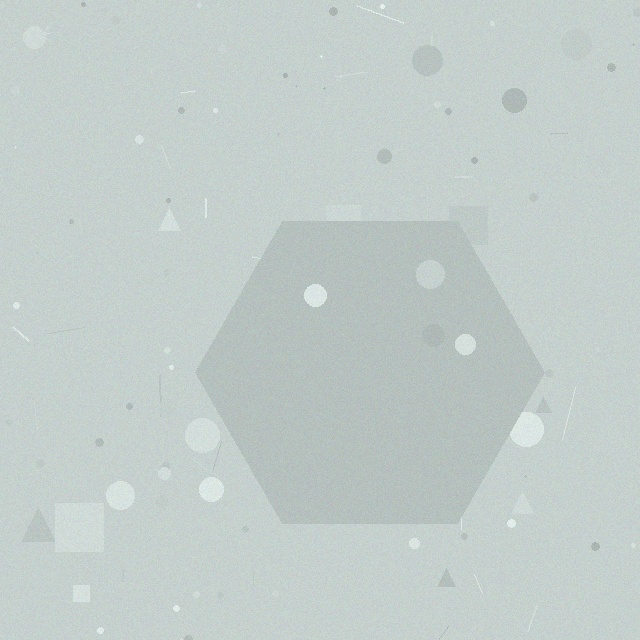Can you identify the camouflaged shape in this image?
The camouflaged shape is a hexagon.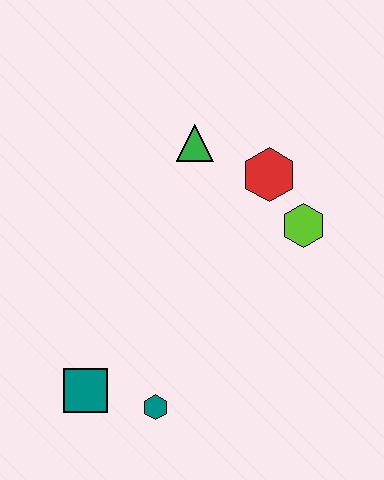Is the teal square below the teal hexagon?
No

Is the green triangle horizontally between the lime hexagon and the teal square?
Yes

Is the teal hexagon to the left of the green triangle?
Yes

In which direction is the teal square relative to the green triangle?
The teal square is below the green triangle.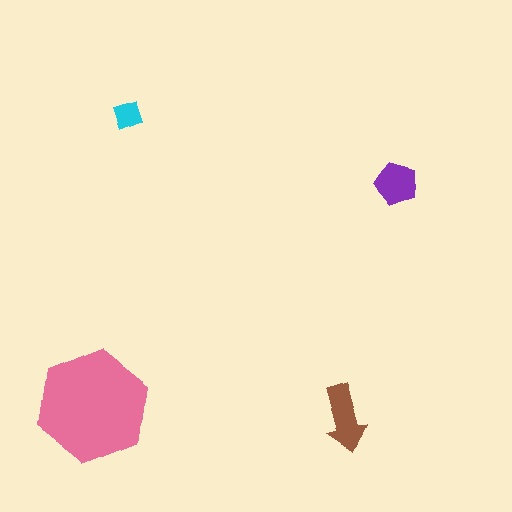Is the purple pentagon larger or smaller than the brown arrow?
Smaller.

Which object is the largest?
The pink hexagon.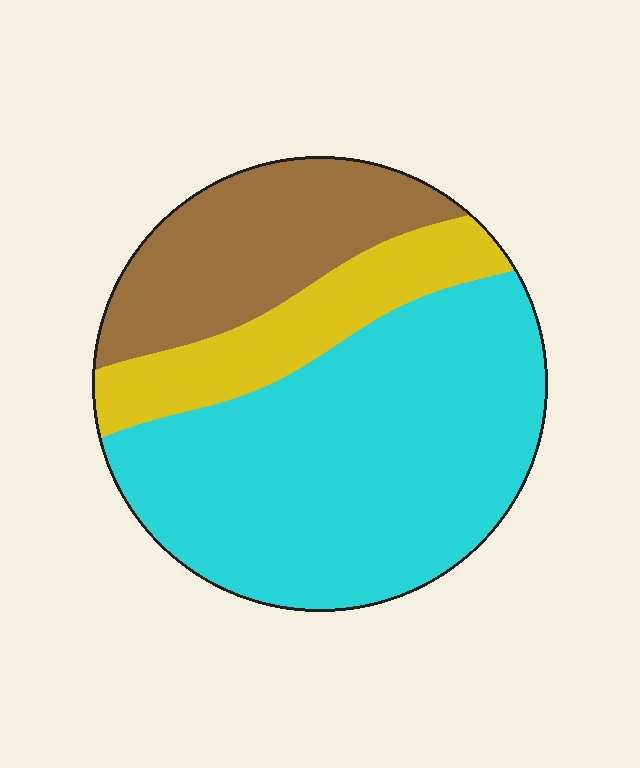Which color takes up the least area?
Yellow, at roughly 15%.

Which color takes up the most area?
Cyan, at roughly 60%.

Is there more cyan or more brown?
Cyan.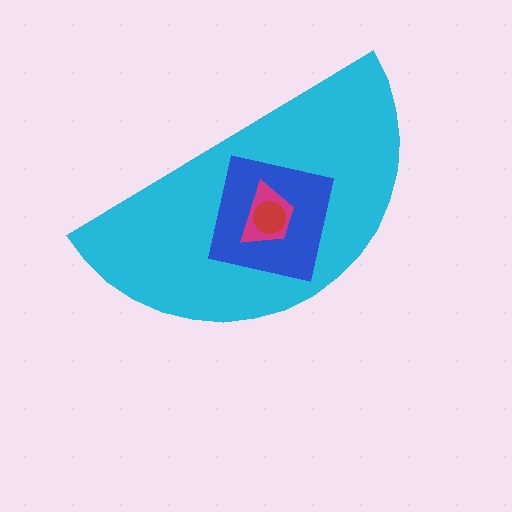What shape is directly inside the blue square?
The magenta trapezoid.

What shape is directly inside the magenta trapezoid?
The red circle.